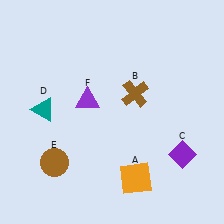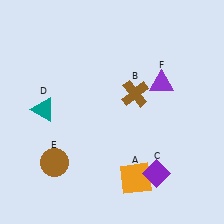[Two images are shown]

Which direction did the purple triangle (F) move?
The purple triangle (F) moved right.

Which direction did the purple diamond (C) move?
The purple diamond (C) moved left.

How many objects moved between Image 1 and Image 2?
2 objects moved between the two images.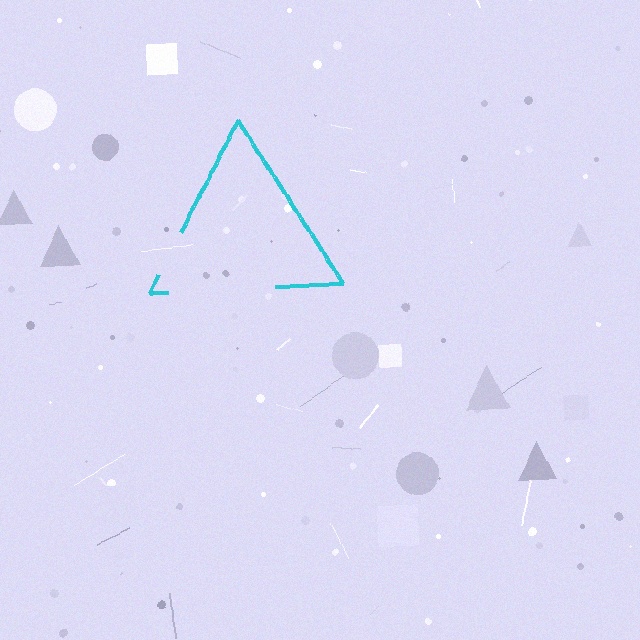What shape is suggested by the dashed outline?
The dashed outline suggests a triangle.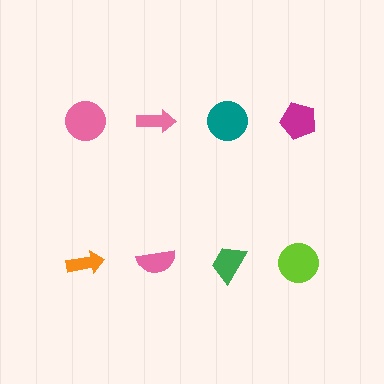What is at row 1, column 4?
A magenta pentagon.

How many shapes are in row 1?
4 shapes.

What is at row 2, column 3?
A green trapezoid.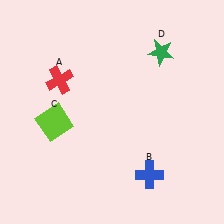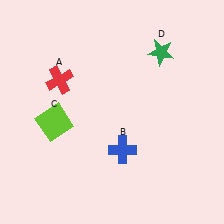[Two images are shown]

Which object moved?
The blue cross (B) moved left.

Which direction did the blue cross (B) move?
The blue cross (B) moved left.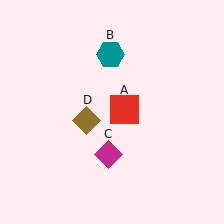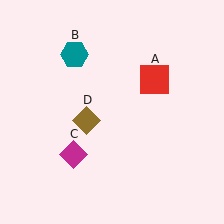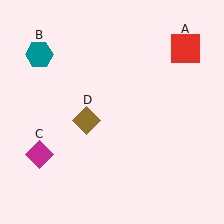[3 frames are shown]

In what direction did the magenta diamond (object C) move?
The magenta diamond (object C) moved left.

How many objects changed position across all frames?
3 objects changed position: red square (object A), teal hexagon (object B), magenta diamond (object C).